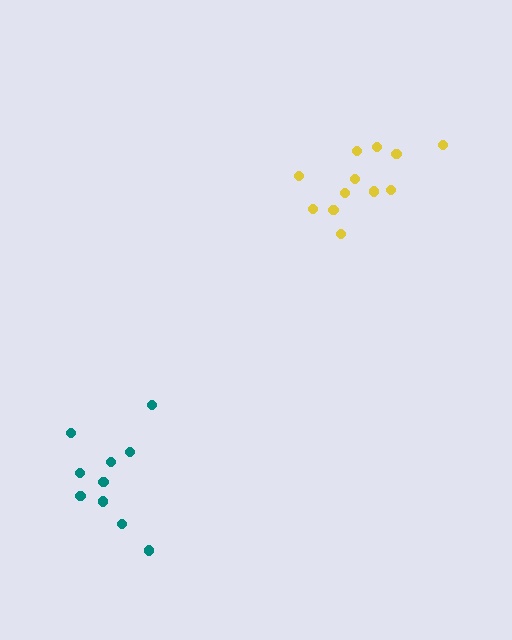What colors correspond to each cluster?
The clusters are colored: yellow, teal.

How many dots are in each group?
Group 1: 12 dots, Group 2: 10 dots (22 total).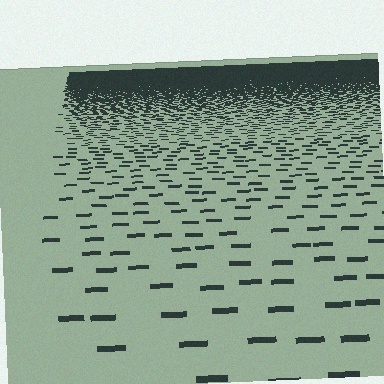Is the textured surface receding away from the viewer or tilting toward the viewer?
The surface is receding away from the viewer. Texture elements get smaller and denser toward the top.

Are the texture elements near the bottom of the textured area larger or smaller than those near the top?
Larger. Near the bottom, elements are closer to the viewer and appear at a bigger on-screen size.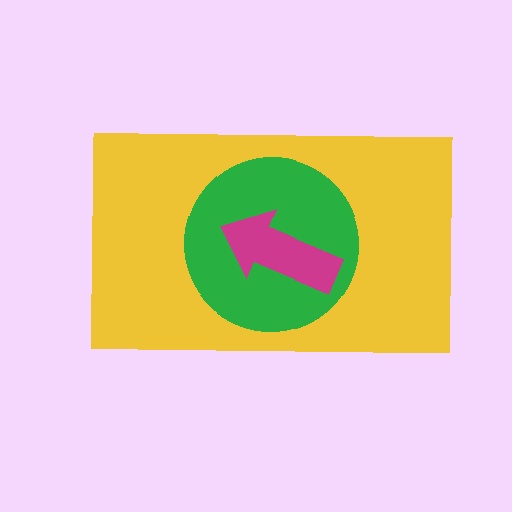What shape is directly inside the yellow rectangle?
The green circle.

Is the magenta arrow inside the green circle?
Yes.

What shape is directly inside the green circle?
The magenta arrow.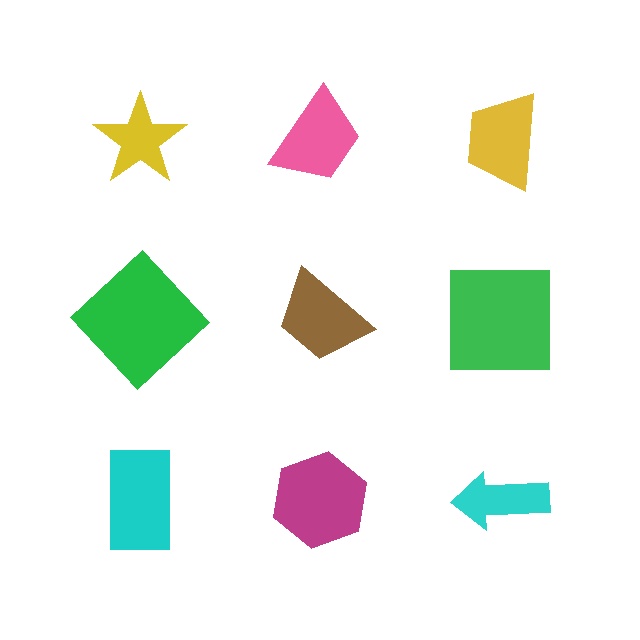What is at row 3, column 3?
A cyan arrow.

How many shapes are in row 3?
3 shapes.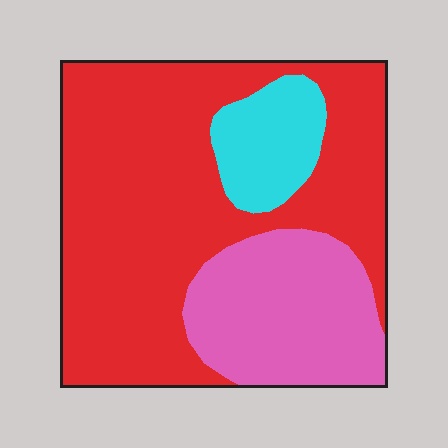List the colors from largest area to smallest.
From largest to smallest: red, pink, cyan.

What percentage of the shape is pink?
Pink takes up about one quarter (1/4) of the shape.